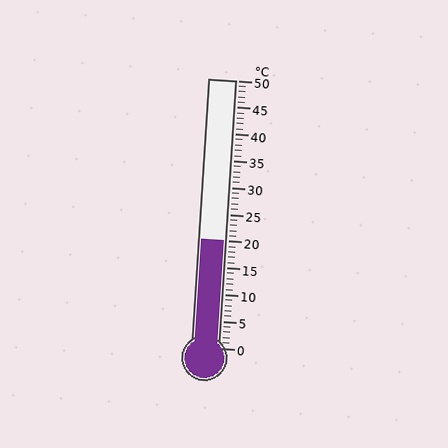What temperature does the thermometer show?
The thermometer shows approximately 20°C.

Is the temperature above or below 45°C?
The temperature is below 45°C.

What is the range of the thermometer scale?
The thermometer scale ranges from 0°C to 50°C.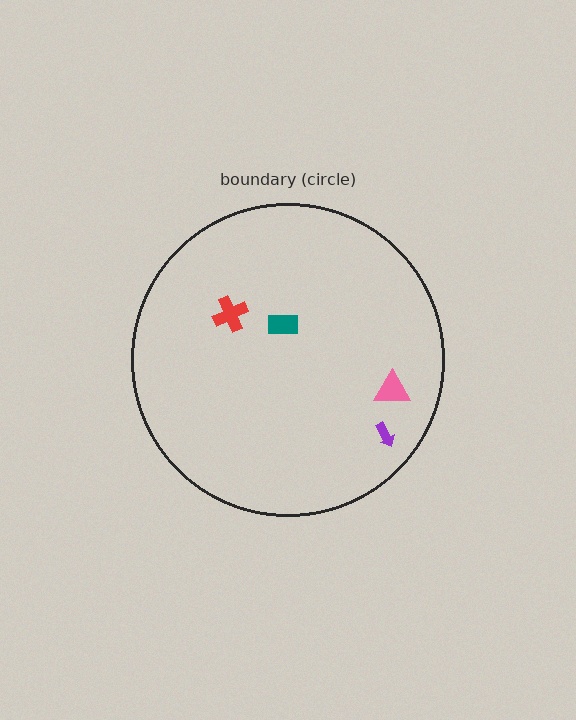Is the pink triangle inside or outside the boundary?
Inside.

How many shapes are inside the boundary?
4 inside, 0 outside.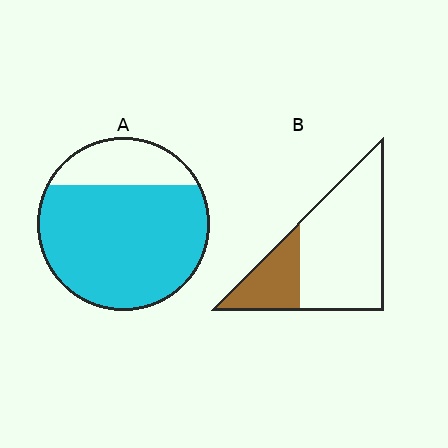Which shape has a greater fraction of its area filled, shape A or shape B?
Shape A.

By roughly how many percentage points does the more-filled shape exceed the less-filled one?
By roughly 50 percentage points (A over B).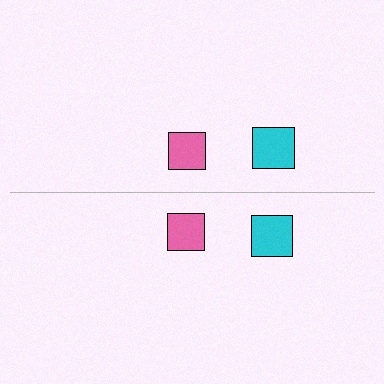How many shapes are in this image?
There are 4 shapes in this image.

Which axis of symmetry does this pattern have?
The pattern has a horizontal axis of symmetry running through the center of the image.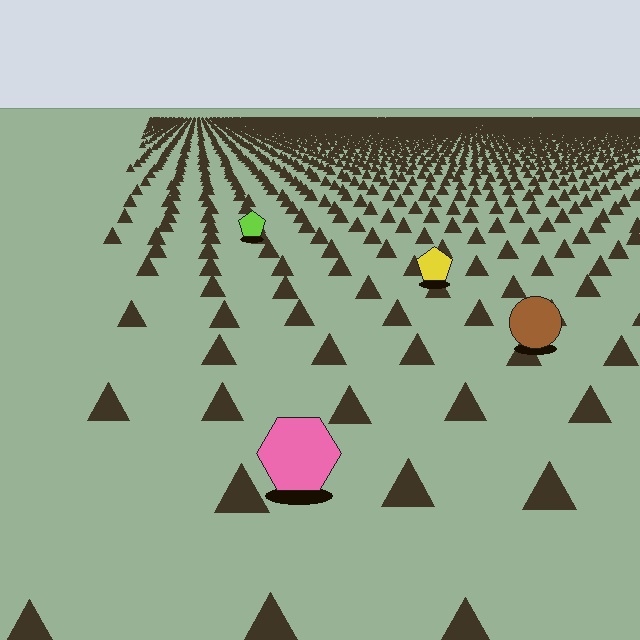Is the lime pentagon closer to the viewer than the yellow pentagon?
No. The yellow pentagon is closer — you can tell from the texture gradient: the ground texture is coarser near it.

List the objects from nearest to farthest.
From nearest to farthest: the pink hexagon, the brown circle, the yellow pentagon, the lime pentagon.